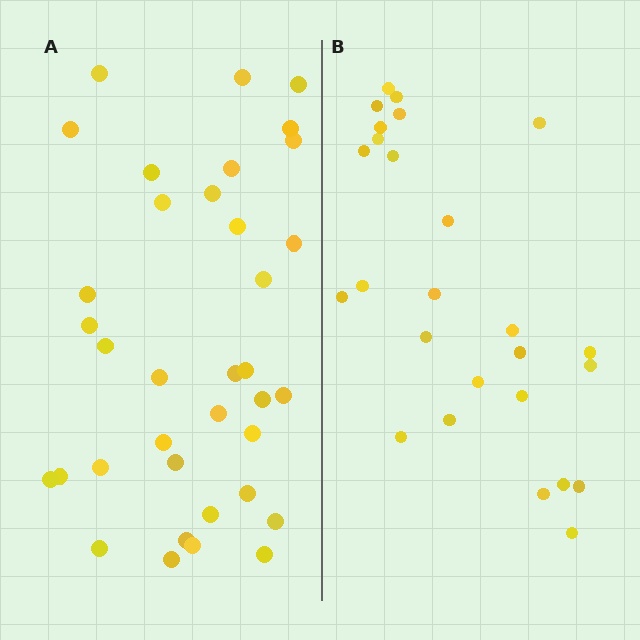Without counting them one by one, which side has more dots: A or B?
Region A (the left region) has more dots.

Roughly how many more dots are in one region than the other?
Region A has roughly 10 or so more dots than region B.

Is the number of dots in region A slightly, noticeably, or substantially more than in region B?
Region A has noticeably more, but not dramatically so. The ratio is roughly 1.4 to 1.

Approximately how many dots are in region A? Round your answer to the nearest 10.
About 40 dots. (The exact count is 36, which rounds to 40.)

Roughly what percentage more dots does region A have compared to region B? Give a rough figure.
About 40% more.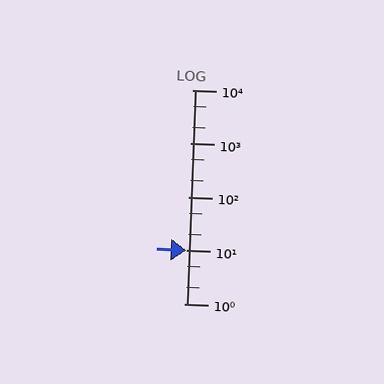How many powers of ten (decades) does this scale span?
The scale spans 4 decades, from 1 to 10000.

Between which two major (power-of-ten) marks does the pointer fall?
The pointer is between 10 and 100.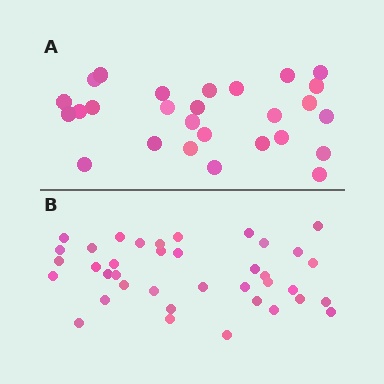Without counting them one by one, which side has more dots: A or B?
Region B (the bottom region) has more dots.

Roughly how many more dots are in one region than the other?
Region B has roughly 12 or so more dots than region A.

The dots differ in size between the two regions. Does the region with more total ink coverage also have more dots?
No. Region A has more total ink coverage because its dots are larger, but region B actually contains more individual dots. Total area can be misleading — the number of items is what matters here.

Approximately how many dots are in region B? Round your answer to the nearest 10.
About 40 dots. (The exact count is 38, which rounds to 40.)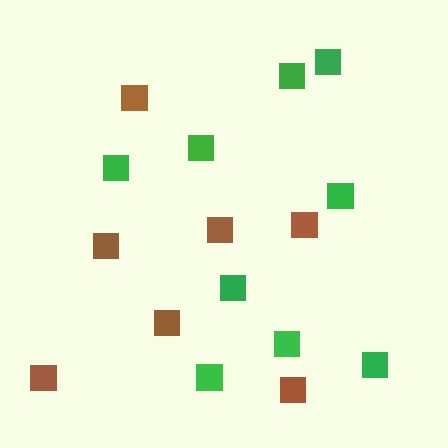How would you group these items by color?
There are 2 groups: one group of brown squares (7) and one group of green squares (9).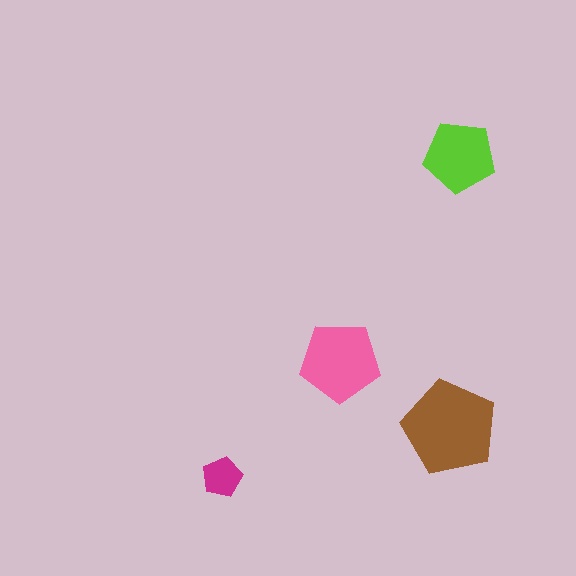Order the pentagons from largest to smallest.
the brown one, the pink one, the lime one, the magenta one.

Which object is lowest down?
The magenta pentagon is bottommost.